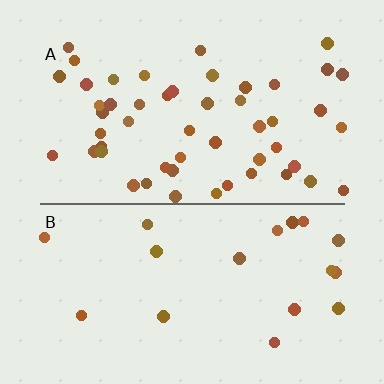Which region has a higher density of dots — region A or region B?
A (the top).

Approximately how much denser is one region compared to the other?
Approximately 2.8× — region A over region B.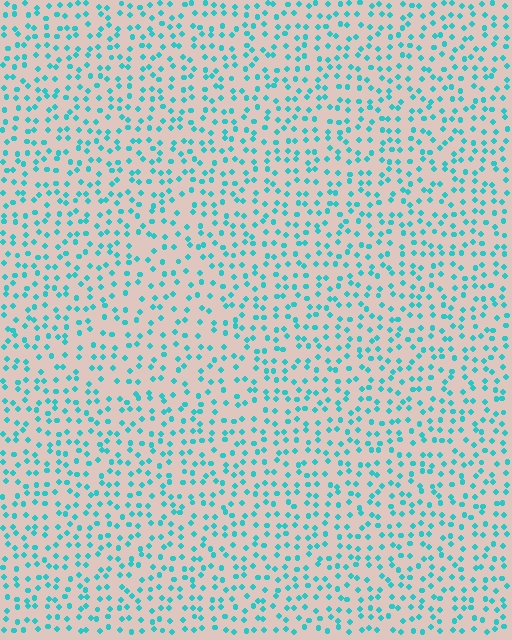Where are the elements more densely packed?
The elements are more densely packed outside the triangle boundary.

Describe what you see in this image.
The image contains small cyan elements arranged at two different densities. A triangle-shaped region is visible where the elements are less densely packed than the surrounding area.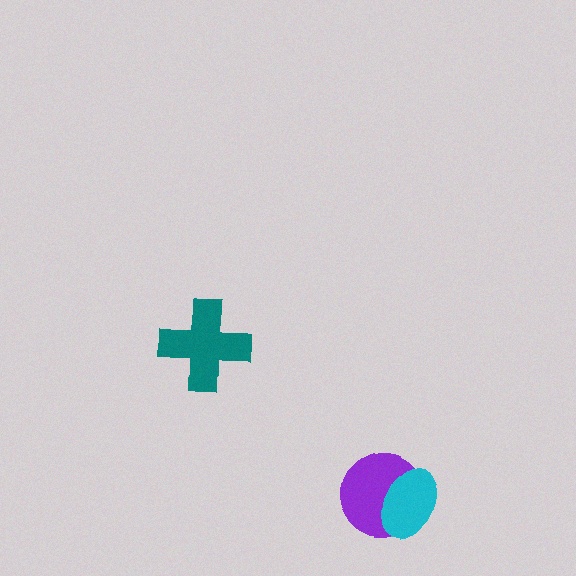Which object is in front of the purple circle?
The cyan ellipse is in front of the purple circle.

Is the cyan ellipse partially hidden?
No, no other shape covers it.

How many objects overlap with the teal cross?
0 objects overlap with the teal cross.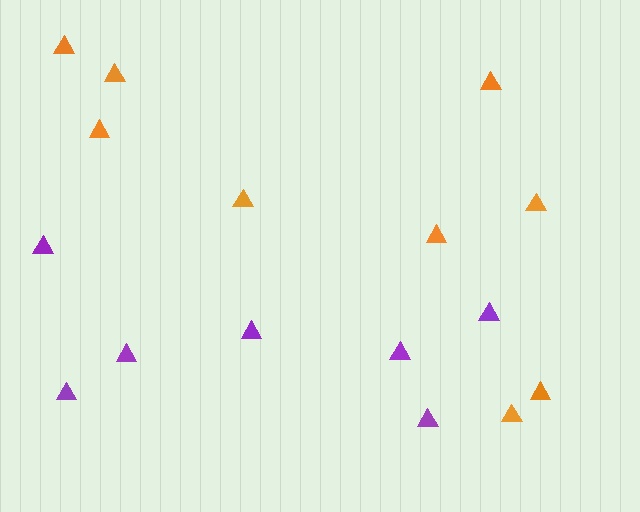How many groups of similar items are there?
There are 2 groups: one group of purple triangles (7) and one group of orange triangles (9).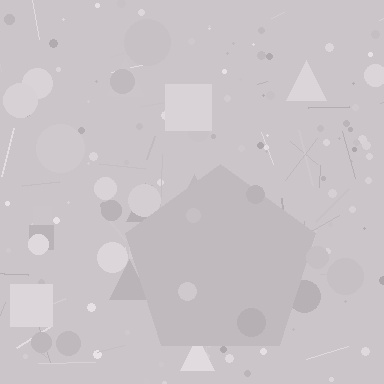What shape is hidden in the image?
A pentagon is hidden in the image.